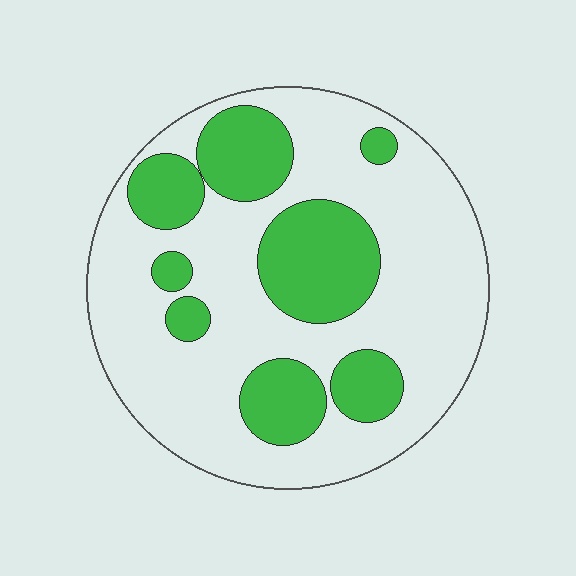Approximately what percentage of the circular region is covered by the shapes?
Approximately 30%.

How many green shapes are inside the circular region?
8.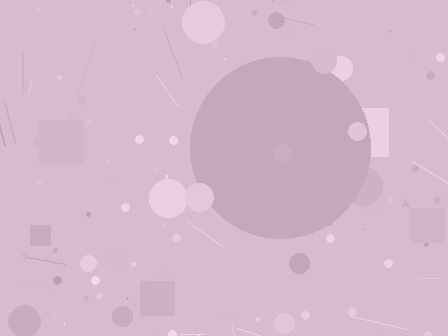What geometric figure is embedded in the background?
A circle is embedded in the background.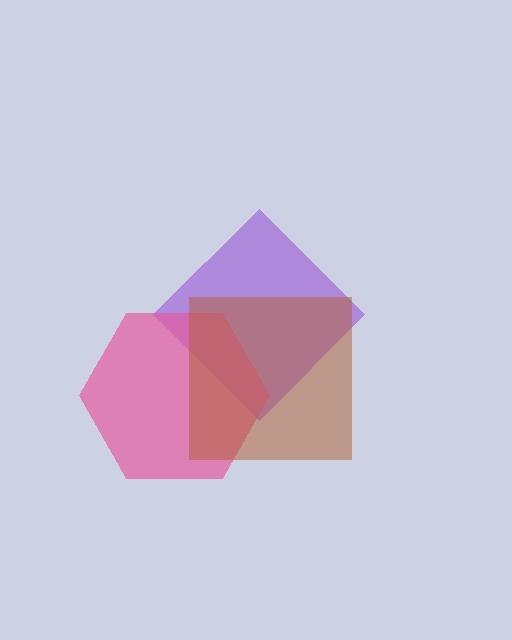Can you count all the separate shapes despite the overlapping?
Yes, there are 3 separate shapes.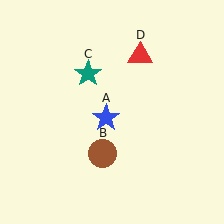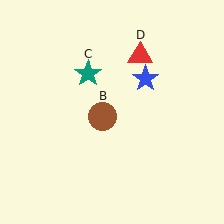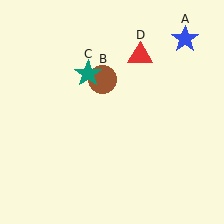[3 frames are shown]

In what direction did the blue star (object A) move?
The blue star (object A) moved up and to the right.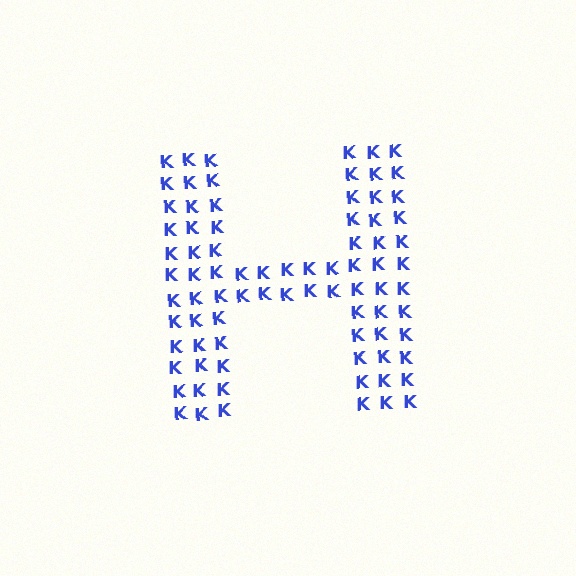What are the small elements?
The small elements are letter K's.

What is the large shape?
The large shape is the letter H.